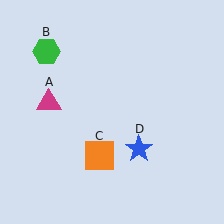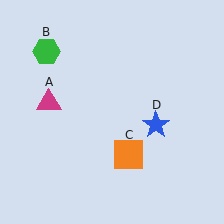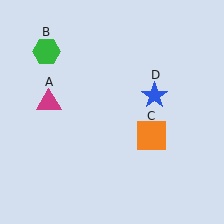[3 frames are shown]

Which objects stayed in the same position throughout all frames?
Magenta triangle (object A) and green hexagon (object B) remained stationary.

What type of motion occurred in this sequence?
The orange square (object C), blue star (object D) rotated counterclockwise around the center of the scene.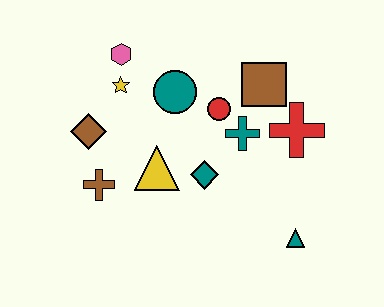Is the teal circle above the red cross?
Yes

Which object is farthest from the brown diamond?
The teal triangle is farthest from the brown diamond.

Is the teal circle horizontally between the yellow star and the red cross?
Yes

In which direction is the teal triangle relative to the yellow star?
The teal triangle is to the right of the yellow star.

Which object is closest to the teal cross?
The red circle is closest to the teal cross.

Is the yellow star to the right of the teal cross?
No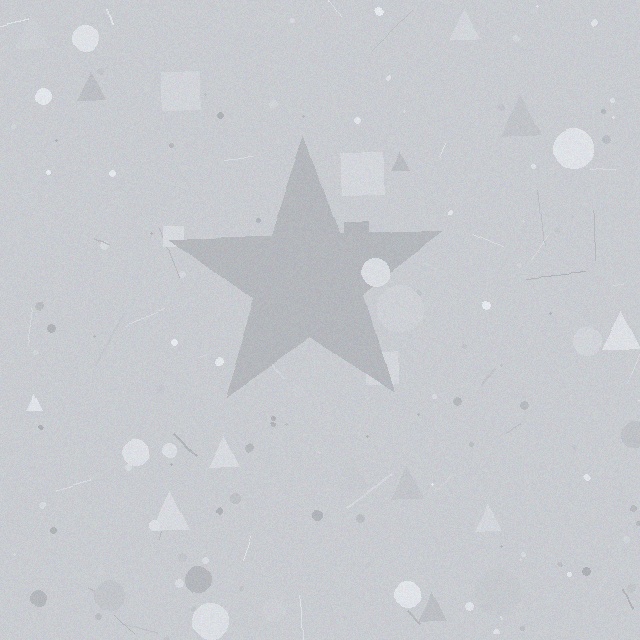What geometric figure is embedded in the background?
A star is embedded in the background.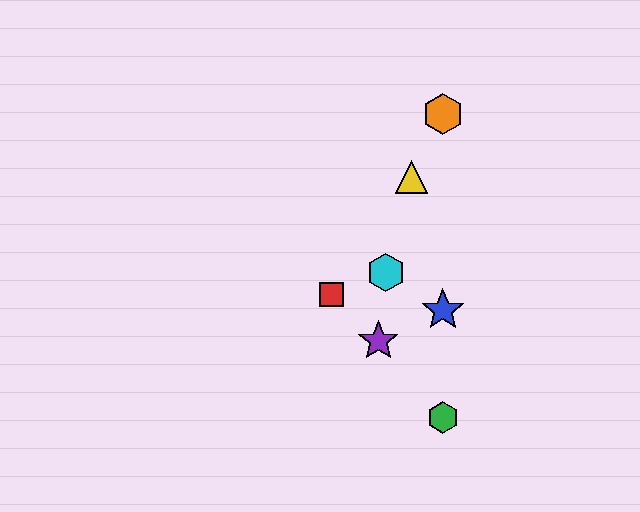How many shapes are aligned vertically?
3 shapes (the blue star, the green hexagon, the orange hexagon) are aligned vertically.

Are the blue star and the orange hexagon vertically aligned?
Yes, both are at x≈443.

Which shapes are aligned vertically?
The blue star, the green hexagon, the orange hexagon are aligned vertically.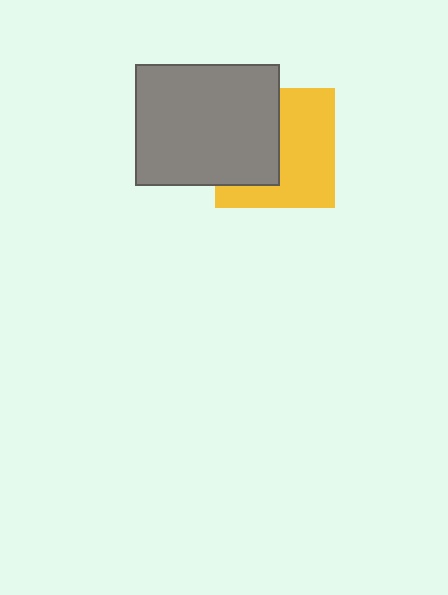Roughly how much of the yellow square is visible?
About half of it is visible (roughly 56%).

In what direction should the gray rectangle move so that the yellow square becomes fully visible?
The gray rectangle should move left. That is the shortest direction to clear the overlap and leave the yellow square fully visible.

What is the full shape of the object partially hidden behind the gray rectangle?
The partially hidden object is a yellow square.